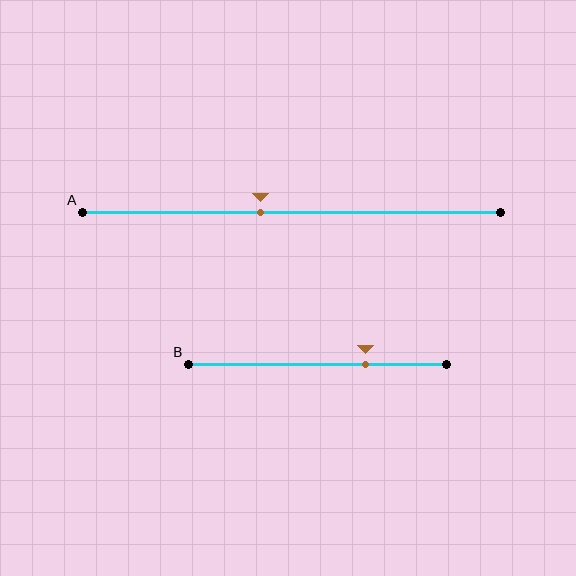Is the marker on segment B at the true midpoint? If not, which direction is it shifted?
No, the marker on segment B is shifted to the right by about 19% of the segment length.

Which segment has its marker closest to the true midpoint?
Segment A has its marker closest to the true midpoint.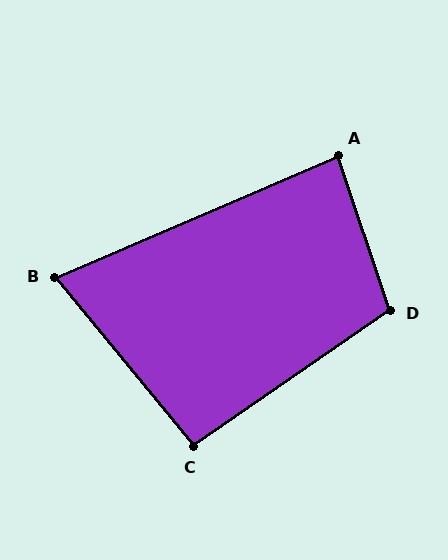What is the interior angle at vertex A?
Approximately 85 degrees (approximately right).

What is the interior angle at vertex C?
Approximately 95 degrees (approximately right).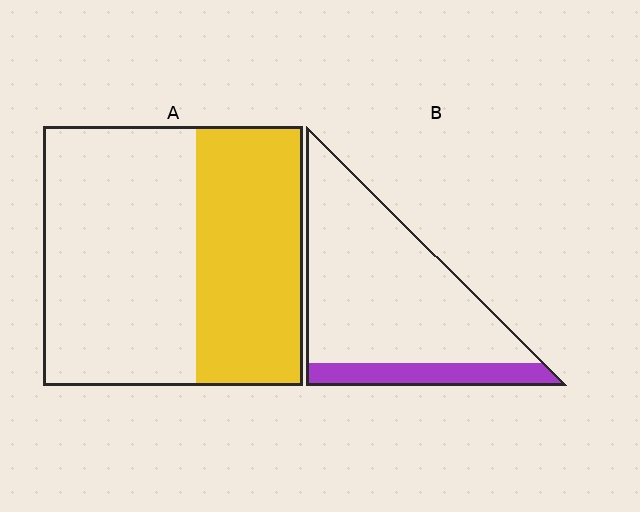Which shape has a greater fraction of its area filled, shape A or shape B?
Shape A.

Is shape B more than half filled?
No.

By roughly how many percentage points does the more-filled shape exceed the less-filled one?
By roughly 25 percentage points (A over B).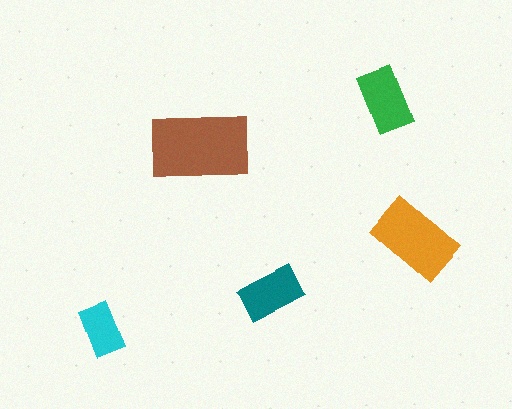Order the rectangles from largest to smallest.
the brown one, the orange one, the green one, the teal one, the cyan one.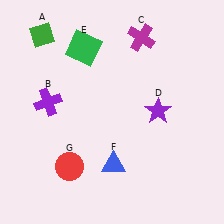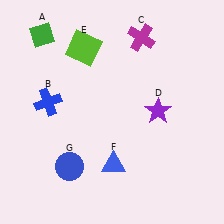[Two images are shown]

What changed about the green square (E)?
In Image 1, E is green. In Image 2, it changed to lime.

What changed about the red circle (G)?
In Image 1, G is red. In Image 2, it changed to blue.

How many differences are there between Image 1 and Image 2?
There are 3 differences between the two images.